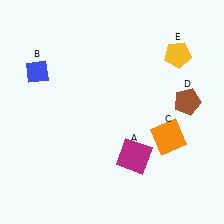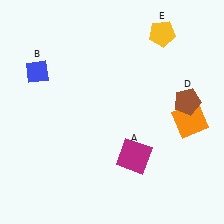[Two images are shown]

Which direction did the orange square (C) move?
The orange square (C) moved right.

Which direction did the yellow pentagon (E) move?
The yellow pentagon (E) moved up.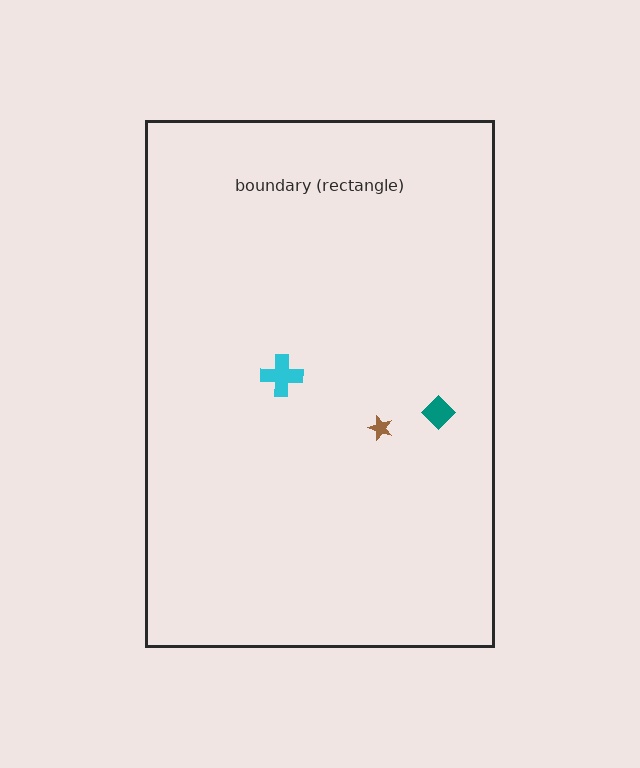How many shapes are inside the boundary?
3 inside, 0 outside.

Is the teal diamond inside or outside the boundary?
Inside.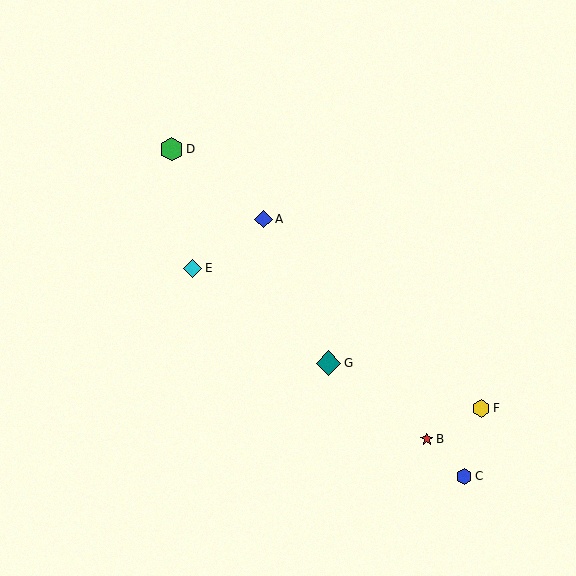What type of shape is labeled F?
Shape F is a yellow hexagon.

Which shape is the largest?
The teal diamond (labeled G) is the largest.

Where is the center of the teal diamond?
The center of the teal diamond is at (329, 363).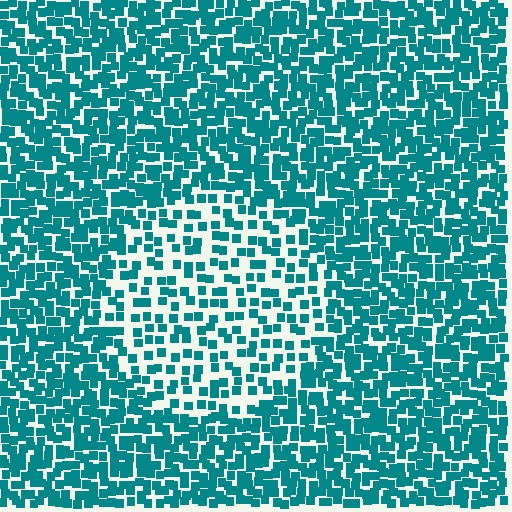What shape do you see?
I see a circle.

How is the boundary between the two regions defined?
The boundary is defined by a change in element density (approximately 2.0x ratio). All elements are the same color, size, and shape.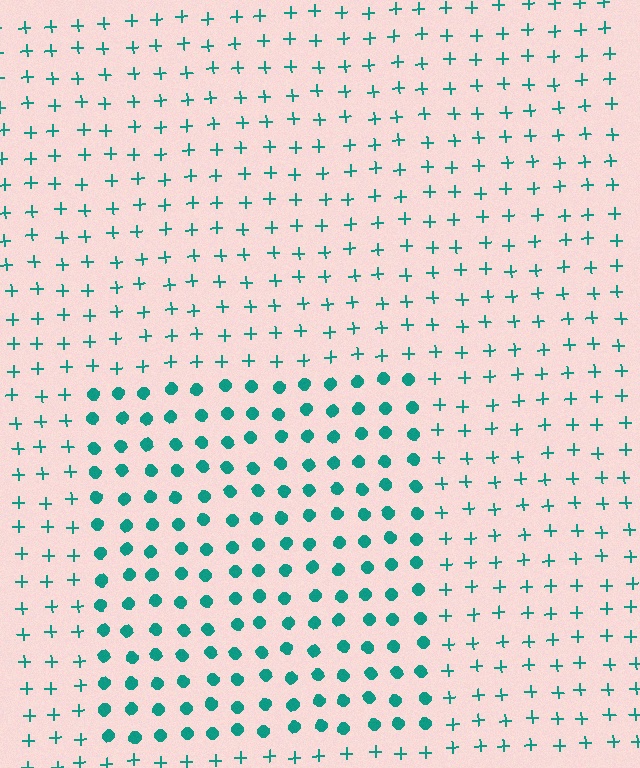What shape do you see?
I see a rectangle.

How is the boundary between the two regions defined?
The boundary is defined by a change in element shape: circles inside vs. plus signs outside. All elements share the same color and spacing.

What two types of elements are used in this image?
The image uses circles inside the rectangle region and plus signs outside it.